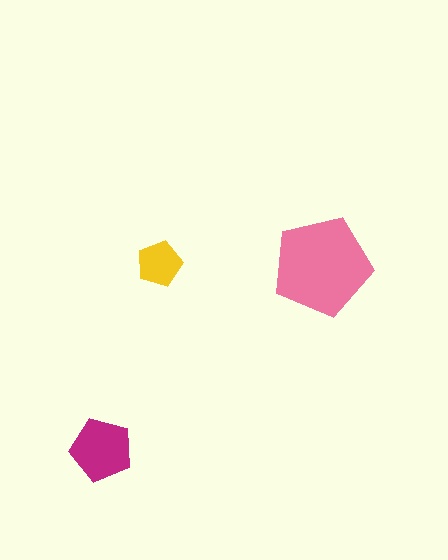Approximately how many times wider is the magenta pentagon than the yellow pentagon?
About 1.5 times wider.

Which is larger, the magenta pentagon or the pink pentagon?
The pink one.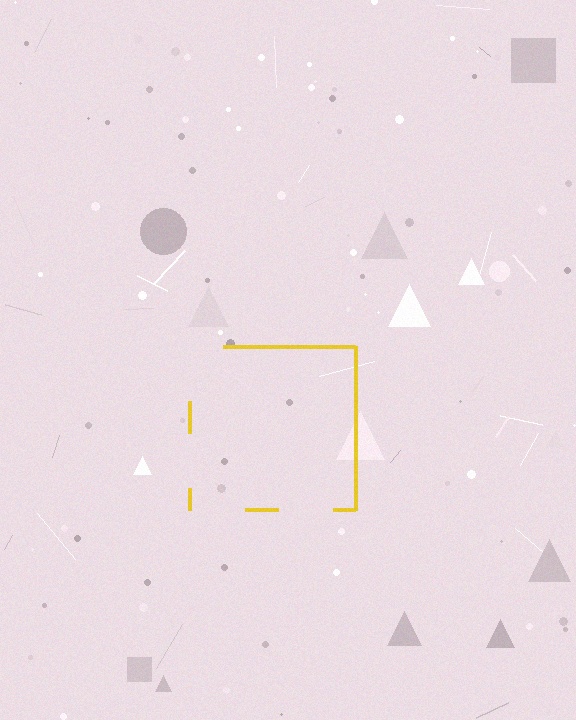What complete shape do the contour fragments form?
The contour fragments form a square.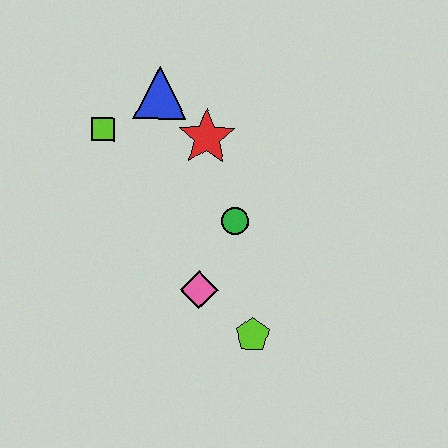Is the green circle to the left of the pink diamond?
No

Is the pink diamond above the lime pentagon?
Yes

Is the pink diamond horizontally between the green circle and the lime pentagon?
No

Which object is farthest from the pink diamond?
The blue triangle is farthest from the pink diamond.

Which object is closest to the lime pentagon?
The pink diamond is closest to the lime pentagon.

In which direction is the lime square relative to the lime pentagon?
The lime square is above the lime pentagon.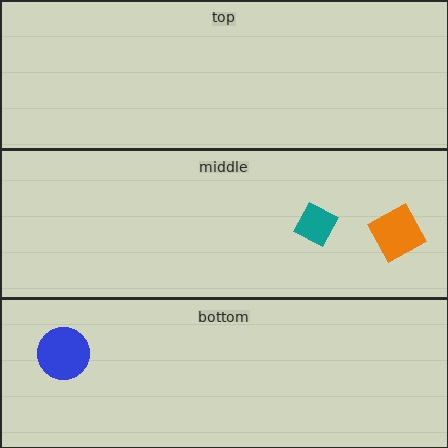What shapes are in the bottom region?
The blue circle.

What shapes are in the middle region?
The teal diamond, the orange square.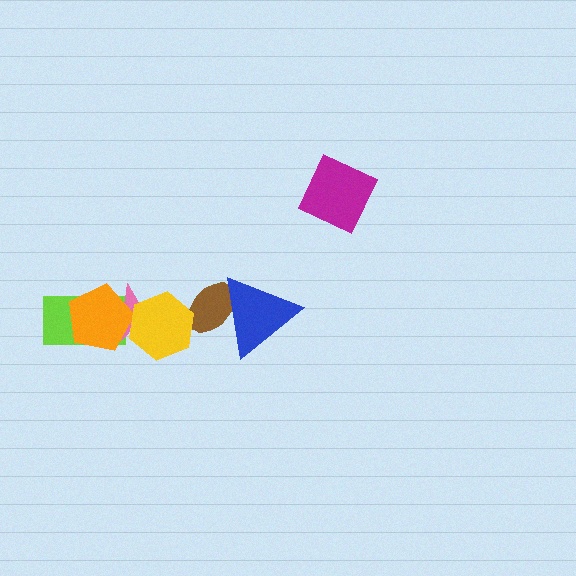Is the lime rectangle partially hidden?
Yes, it is partially covered by another shape.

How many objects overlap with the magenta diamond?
0 objects overlap with the magenta diamond.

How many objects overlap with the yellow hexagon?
3 objects overlap with the yellow hexagon.